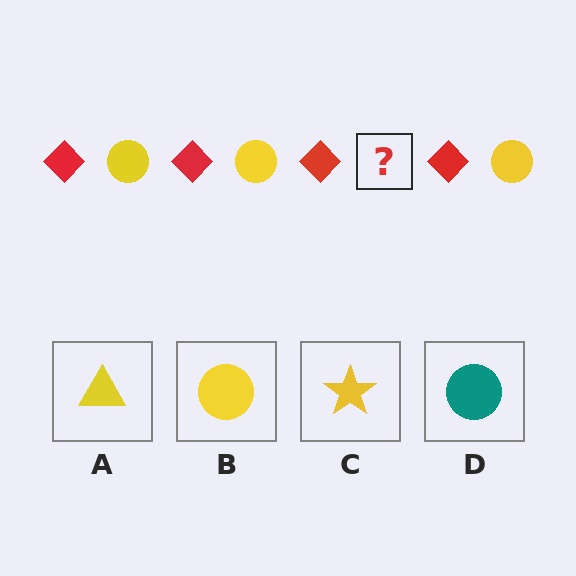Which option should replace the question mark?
Option B.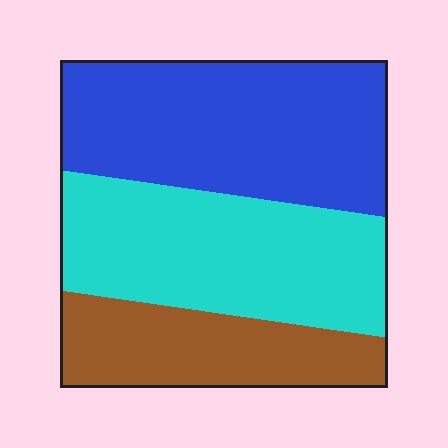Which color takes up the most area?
Blue, at roughly 40%.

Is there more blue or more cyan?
Blue.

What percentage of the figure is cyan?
Cyan takes up about three eighths (3/8) of the figure.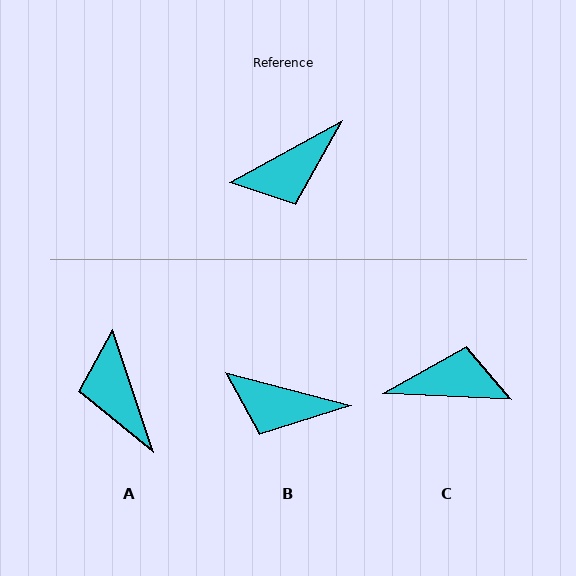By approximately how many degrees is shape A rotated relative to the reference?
Approximately 100 degrees clockwise.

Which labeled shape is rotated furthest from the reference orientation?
C, about 148 degrees away.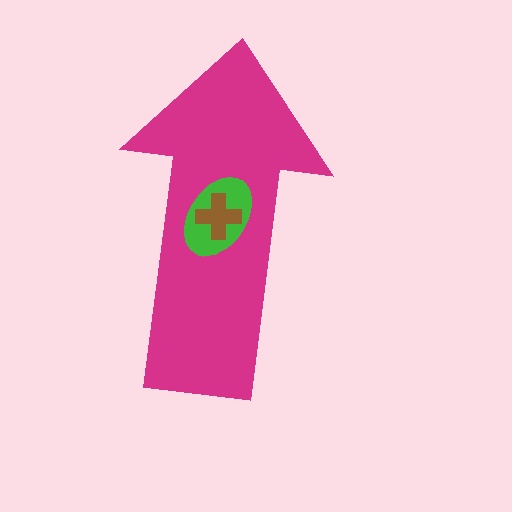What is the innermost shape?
The brown cross.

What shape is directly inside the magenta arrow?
The green ellipse.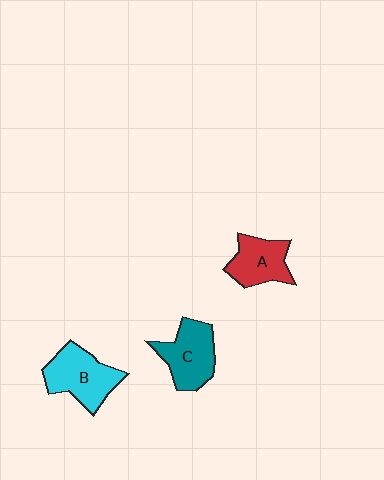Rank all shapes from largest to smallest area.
From largest to smallest: B (cyan), C (teal), A (red).